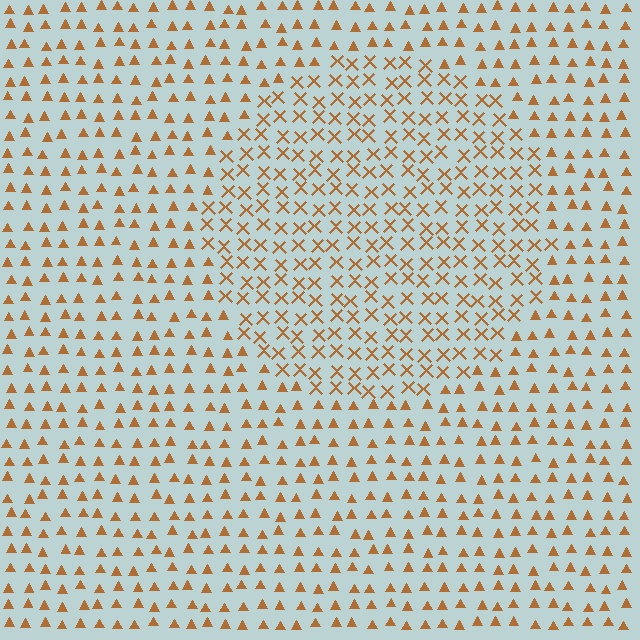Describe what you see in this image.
The image is filled with small brown elements arranged in a uniform grid. A circle-shaped region contains X marks, while the surrounding area contains triangles. The boundary is defined purely by the change in element shape.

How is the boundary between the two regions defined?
The boundary is defined by a change in element shape: X marks inside vs. triangles outside. All elements share the same color and spacing.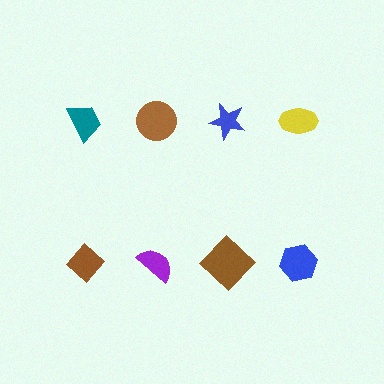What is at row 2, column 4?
A blue hexagon.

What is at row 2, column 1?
A brown diamond.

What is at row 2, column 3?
A brown diamond.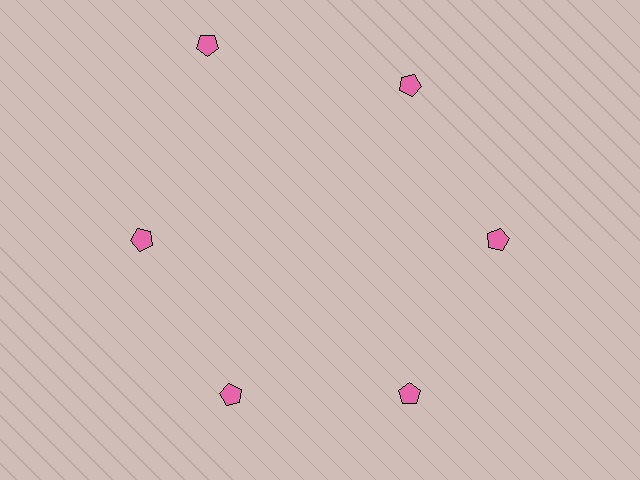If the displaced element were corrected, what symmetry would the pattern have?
It would have 6-fold rotational symmetry — the pattern would map onto itself every 60 degrees.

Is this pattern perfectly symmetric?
No. The 6 pink pentagons are arranged in a ring, but one element near the 11 o'clock position is pushed outward from the center, breaking the 6-fold rotational symmetry.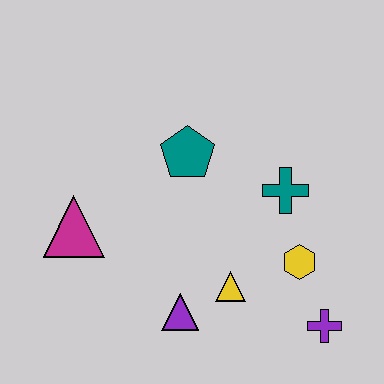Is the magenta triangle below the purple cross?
No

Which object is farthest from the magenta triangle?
The purple cross is farthest from the magenta triangle.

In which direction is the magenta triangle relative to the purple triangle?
The magenta triangle is to the left of the purple triangle.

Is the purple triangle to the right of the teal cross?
No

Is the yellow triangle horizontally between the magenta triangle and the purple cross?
Yes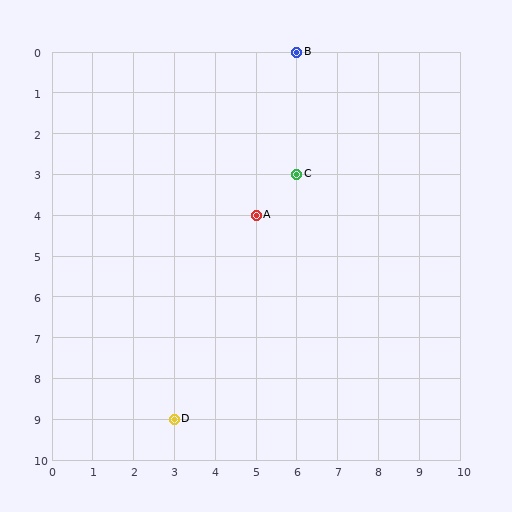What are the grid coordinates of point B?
Point B is at grid coordinates (6, 0).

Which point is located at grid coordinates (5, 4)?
Point A is at (5, 4).